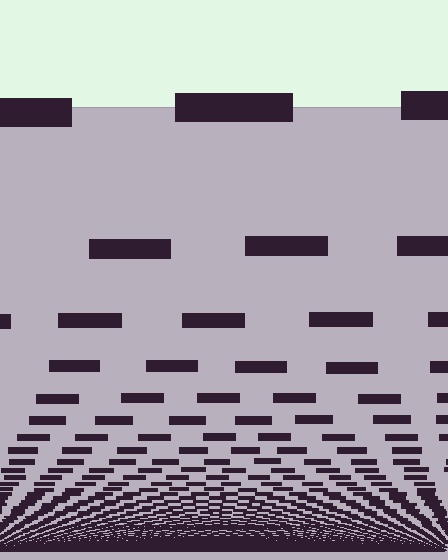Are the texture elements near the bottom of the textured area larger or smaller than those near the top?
Smaller. The gradient is inverted — elements near the bottom are smaller and denser.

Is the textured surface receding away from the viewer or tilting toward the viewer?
The surface appears to tilt toward the viewer. Texture elements get larger and sparser toward the top.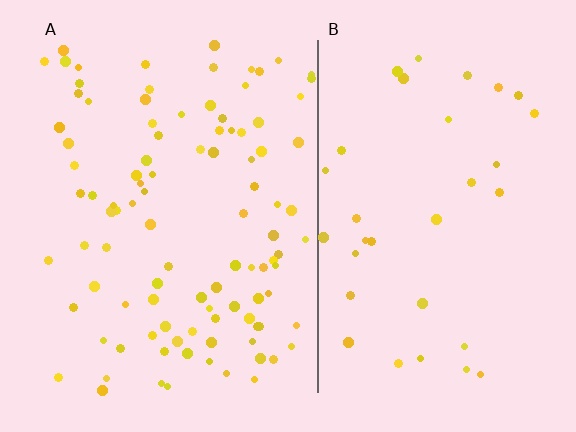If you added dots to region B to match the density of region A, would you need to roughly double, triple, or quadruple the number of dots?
Approximately triple.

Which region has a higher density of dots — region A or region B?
A (the left).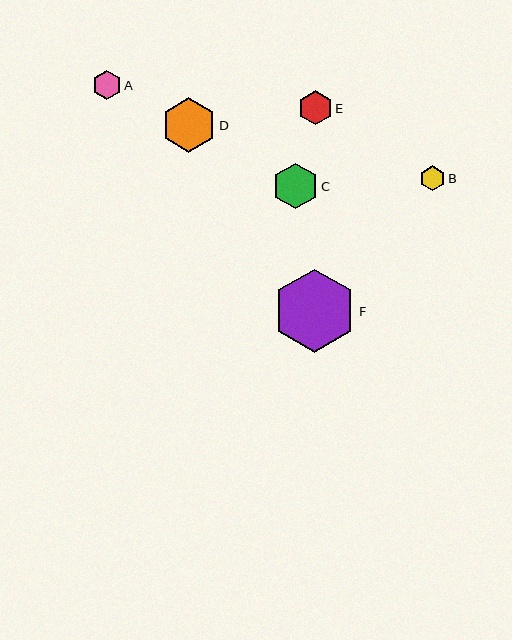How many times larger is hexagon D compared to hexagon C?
Hexagon D is approximately 1.2 times the size of hexagon C.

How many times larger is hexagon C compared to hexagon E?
Hexagon C is approximately 1.3 times the size of hexagon E.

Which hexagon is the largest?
Hexagon F is the largest with a size of approximately 83 pixels.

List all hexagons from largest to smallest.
From largest to smallest: F, D, C, E, A, B.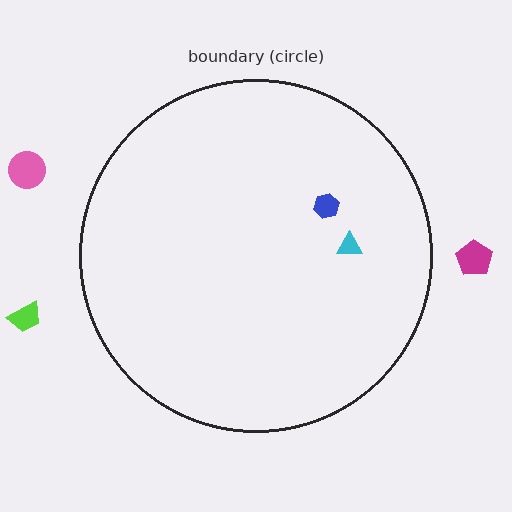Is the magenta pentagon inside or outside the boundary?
Outside.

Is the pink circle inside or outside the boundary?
Outside.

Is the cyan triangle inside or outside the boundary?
Inside.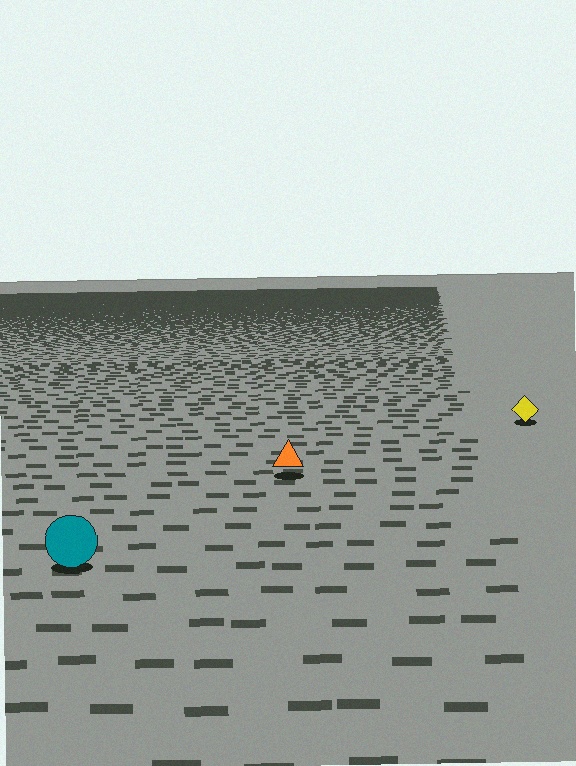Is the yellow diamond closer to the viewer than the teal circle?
No. The teal circle is closer — you can tell from the texture gradient: the ground texture is coarser near it.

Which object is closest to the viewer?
The teal circle is closest. The texture marks near it are larger and more spread out.